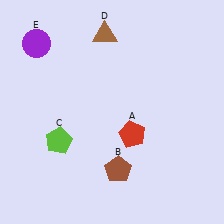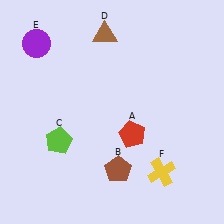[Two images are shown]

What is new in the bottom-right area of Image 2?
A yellow cross (F) was added in the bottom-right area of Image 2.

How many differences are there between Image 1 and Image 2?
There is 1 difference between the two images.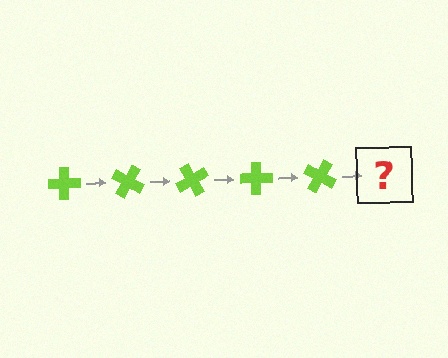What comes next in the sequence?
The next element should be a lime cross rotated 150 degrees.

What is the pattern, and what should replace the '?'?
The pattern is that the cross rotates 30 degrees each step. The '?' should be a lime cross rotated 150 degrees.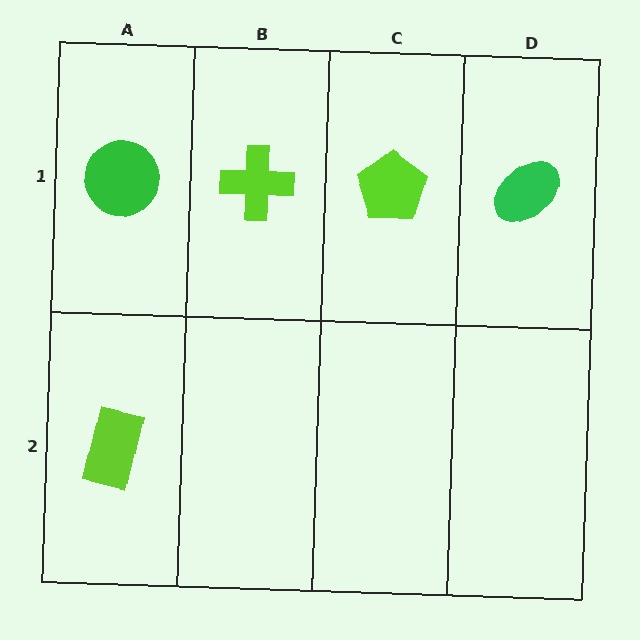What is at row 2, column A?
A lime rectangle.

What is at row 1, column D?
A green ellipse.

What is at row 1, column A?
A green circle.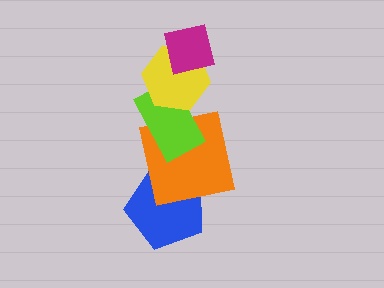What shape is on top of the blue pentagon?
The orange square is on top of the blue pentagon.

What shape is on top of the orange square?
The lime rectangle is on top of the orange square.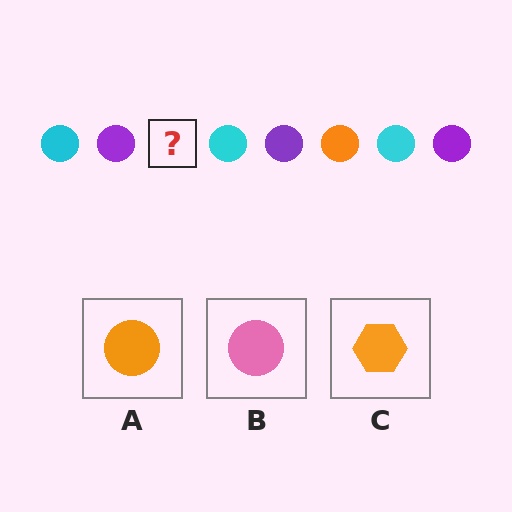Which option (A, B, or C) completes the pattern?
A.